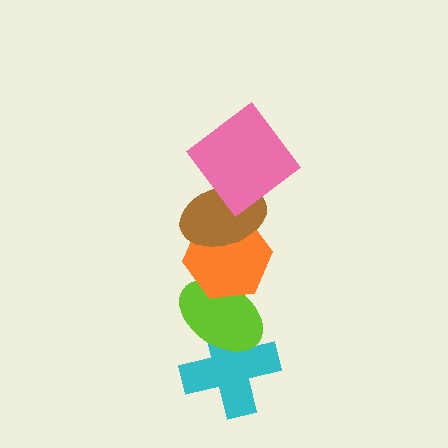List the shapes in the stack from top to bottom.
From top to bottom: the pink diamond, the brown ellipse, the orange hexagon, the lime ellipse, the cyan cross.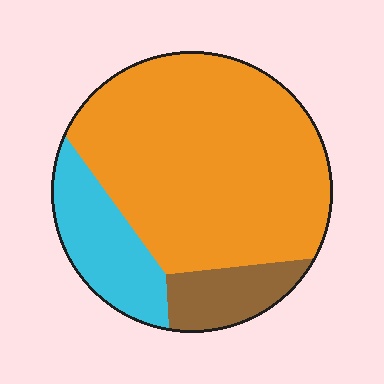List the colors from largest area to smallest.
From largest to smallest: orange, cyan, brown.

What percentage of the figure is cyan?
Cyan covers 18% of the figure.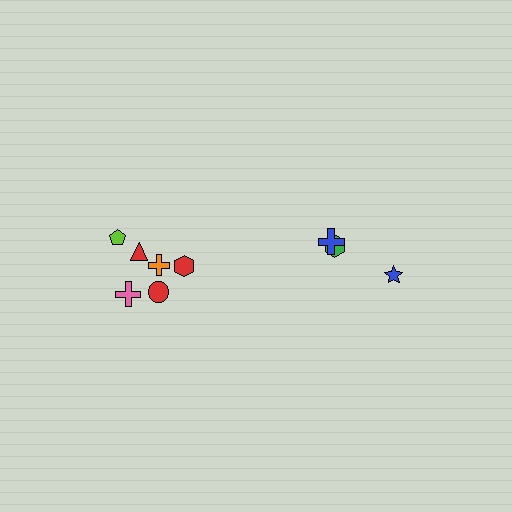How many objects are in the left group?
There are 6 objects.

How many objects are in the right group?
There are 3 objects.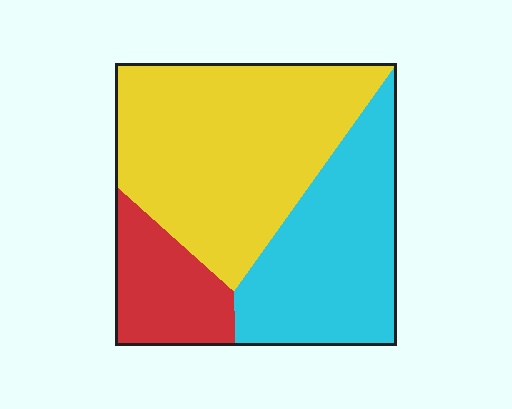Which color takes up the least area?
Red, at roughly 15%.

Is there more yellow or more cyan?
Yellow.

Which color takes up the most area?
Yellow, at roughly 50%.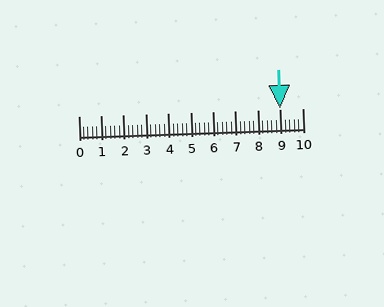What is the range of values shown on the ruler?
The ruler shows values from 0 to 10.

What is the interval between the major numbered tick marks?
The major tick marks are spaced 1 units apart.